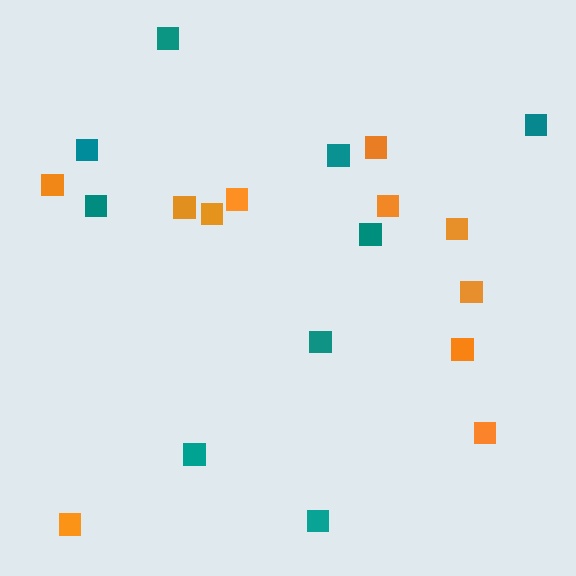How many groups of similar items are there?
There are 2 groups: one group of teal squares (9) and one group of orange squares (11).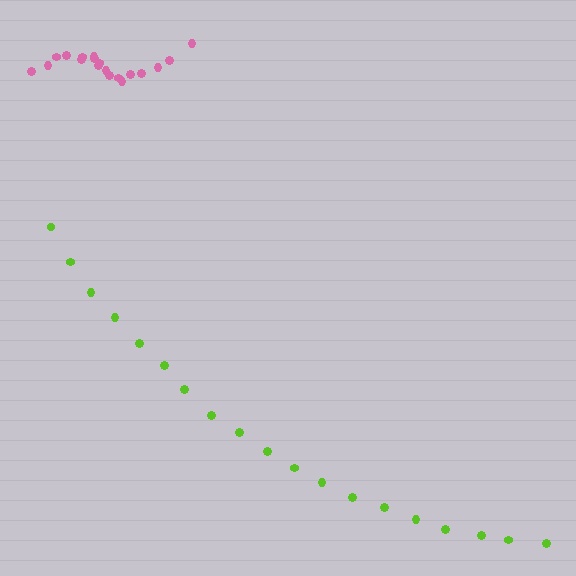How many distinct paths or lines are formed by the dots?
There are 2 distinct paths.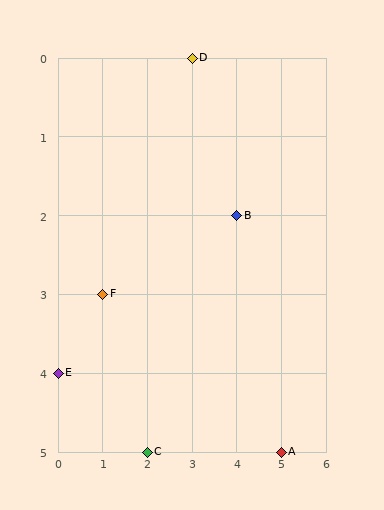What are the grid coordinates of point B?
Point B is at grid coordinates (4, 2).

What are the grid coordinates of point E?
Point E is at grid coordinates (0, 4).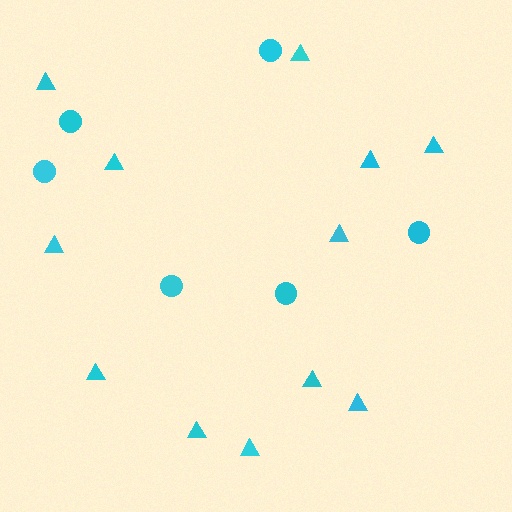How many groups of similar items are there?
There are 2 groups: one group of triangles (12) and one group of circles (6).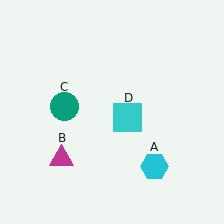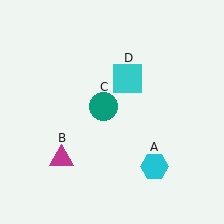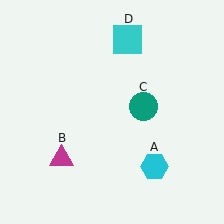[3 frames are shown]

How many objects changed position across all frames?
2 objects changed position: teal circle (object C), cyan square (object D).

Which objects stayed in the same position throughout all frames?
Cyan hexagon (object A) and magenta triangle (object B) remained stationary.